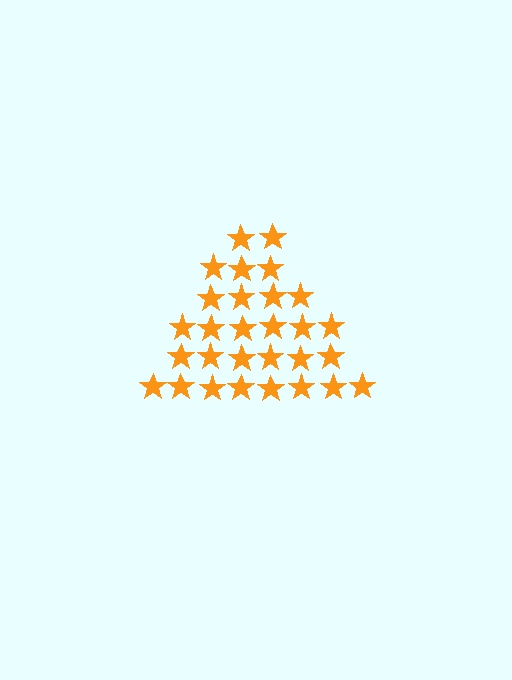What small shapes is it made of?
It is made of small stars.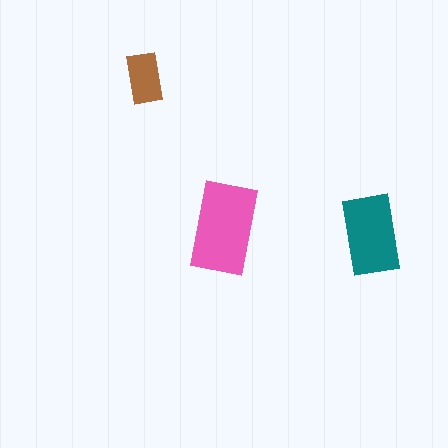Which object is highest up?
The brown rectangle is topmost.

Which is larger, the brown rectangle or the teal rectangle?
The teal one.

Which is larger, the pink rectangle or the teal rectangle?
The pink one.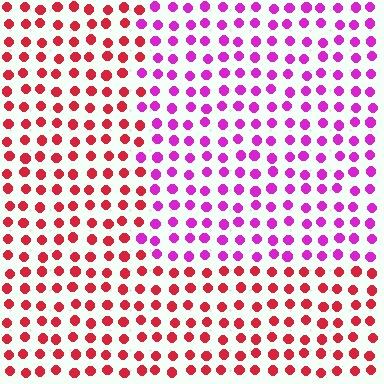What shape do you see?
I see a rectangle.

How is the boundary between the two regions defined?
The boundary is defined purely by a slight shift in hue (about 49 degrees). Spacing, size, and orientation are identical on both sides.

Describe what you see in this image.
The image is filled with small red elements in a uniform arrangement. A rectangle-shaped region is visible where the elements are tinted to a slightly different hue, forming a subtle color boundary.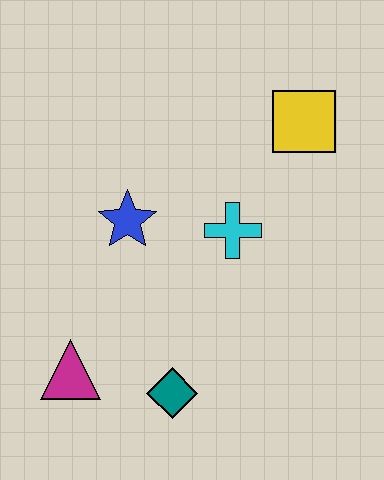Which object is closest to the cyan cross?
The blue star is closest to the cyan cross.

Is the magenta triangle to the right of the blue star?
No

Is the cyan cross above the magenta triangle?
Yes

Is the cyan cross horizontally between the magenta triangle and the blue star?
No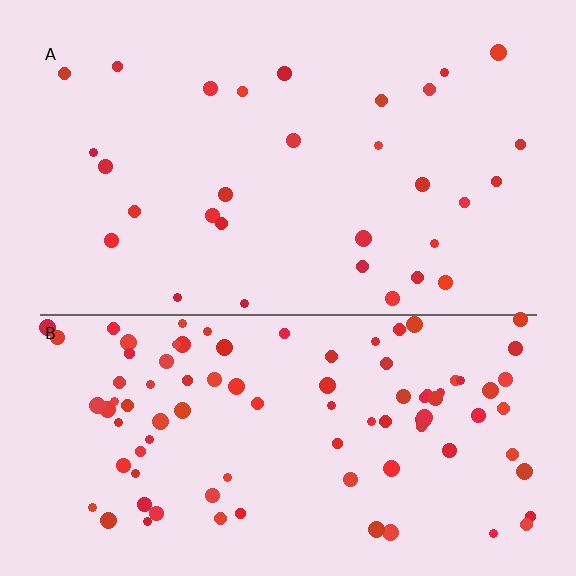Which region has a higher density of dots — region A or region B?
B (the bottom).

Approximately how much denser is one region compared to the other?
Approximately 3.1× — region B over region A.